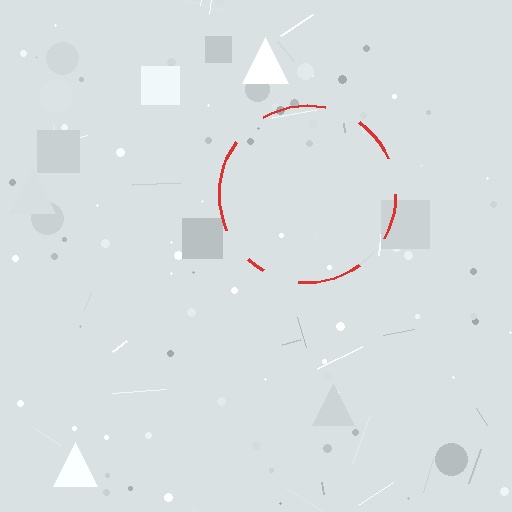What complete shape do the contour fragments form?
The contour fragments form a circle.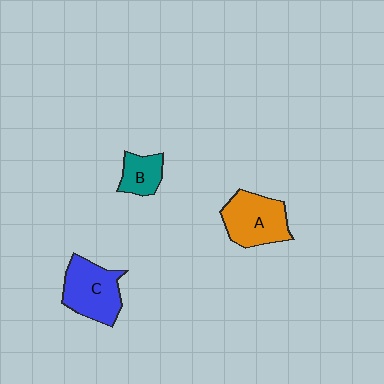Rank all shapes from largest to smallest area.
From largest to smallest: C (blue), A (orange), B (teal).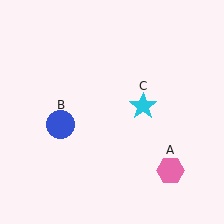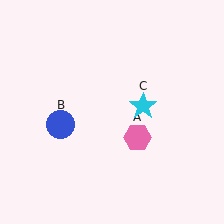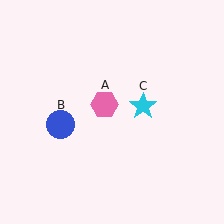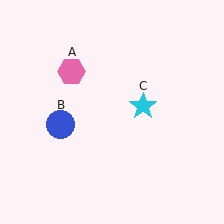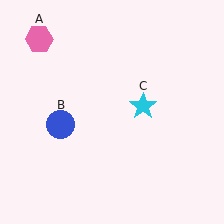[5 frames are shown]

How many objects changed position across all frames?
1 object changed position: pink hexagon (object A).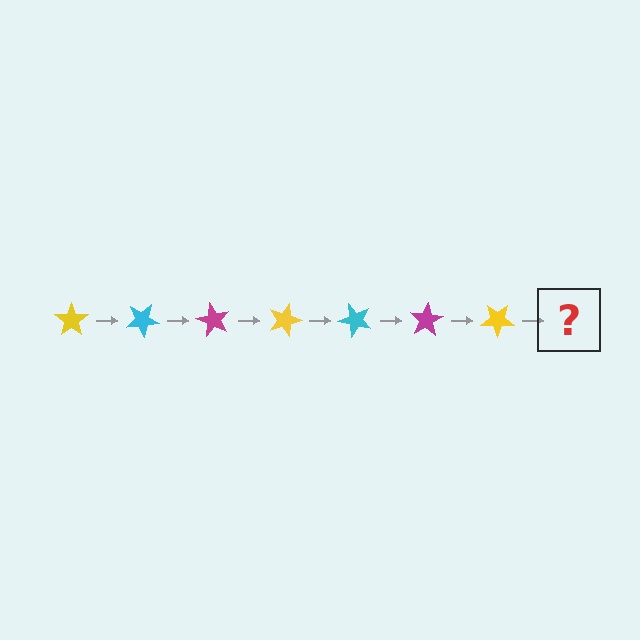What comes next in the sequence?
The next element should be a cyan star, rotated 210 degrees from the start.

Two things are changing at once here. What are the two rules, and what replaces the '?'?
The two rules are that it rotates 30 degrees each step and the color cycles through yellow, cyan, and magenta. The '?' should be a cyan star, rotated 210 degrees from the start.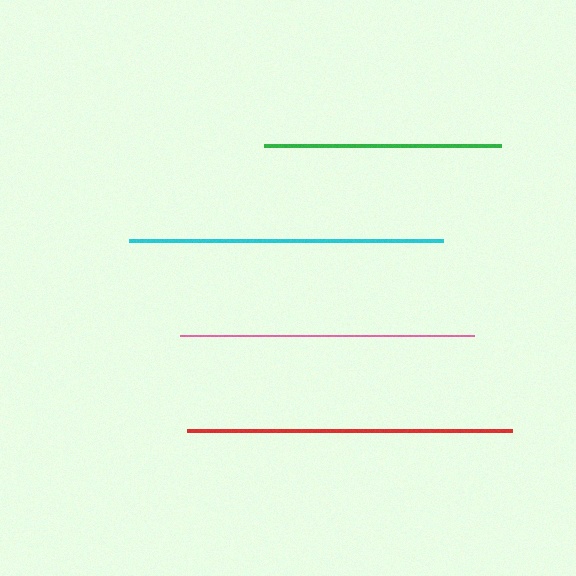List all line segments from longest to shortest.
From longest to shortest: red, cyan, pink, green.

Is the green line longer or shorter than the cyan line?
The cyan line is longer than the green line.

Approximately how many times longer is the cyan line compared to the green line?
The cyan line is approximately 1.3 times the length of the green line.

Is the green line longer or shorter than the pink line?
The pink line is longer than the green line.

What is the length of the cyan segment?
The cyan segment is approximately 314 pixels long.